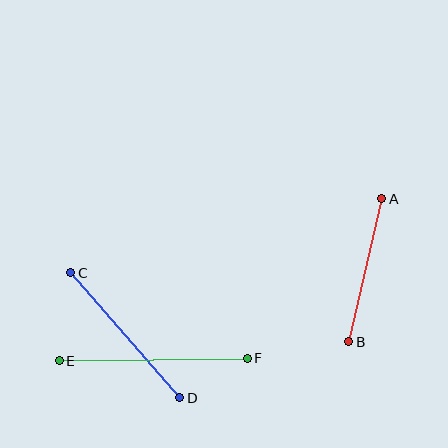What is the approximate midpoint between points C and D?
The midpoint is at approximately (125, 335) pixels.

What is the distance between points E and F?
The distance is approximately 188 pixels.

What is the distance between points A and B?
The distance is approximately 147 pixels.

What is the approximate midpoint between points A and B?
The midpoint is at approximately (365, 270) pixels.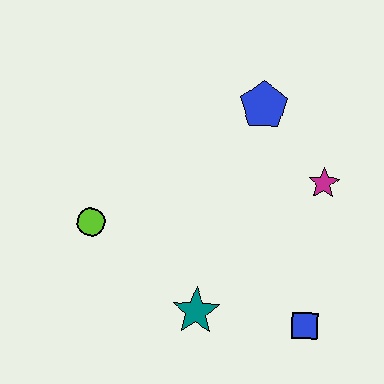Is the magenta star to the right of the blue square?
Yes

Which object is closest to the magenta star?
The blue pentagon is closest to the magenta star.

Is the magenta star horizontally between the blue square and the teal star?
No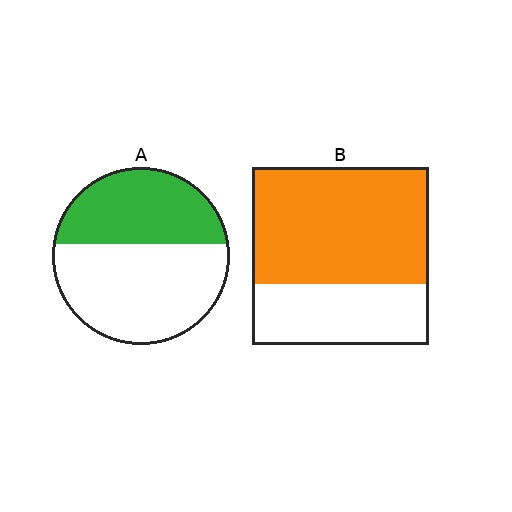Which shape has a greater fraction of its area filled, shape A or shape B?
Shape B.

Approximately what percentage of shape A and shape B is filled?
A is approximately 40% and B is approximately 65%.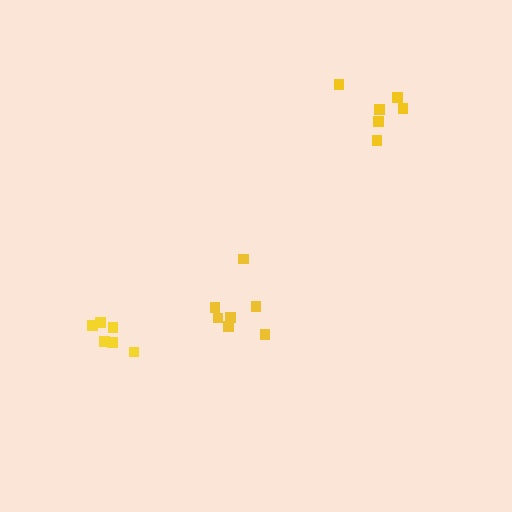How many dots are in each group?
Group 1: 7 dots, Group 2: 6 dots, Group 3: 6 dots (19 total).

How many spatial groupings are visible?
There are 3 spatial groupings.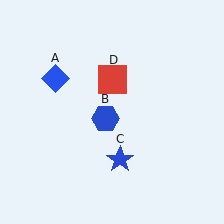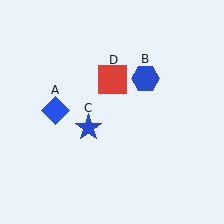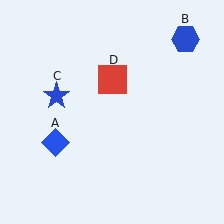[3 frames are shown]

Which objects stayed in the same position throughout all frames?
Red square (object D) remained stationary.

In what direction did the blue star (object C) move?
The blue star (object C) moved up and to the left.